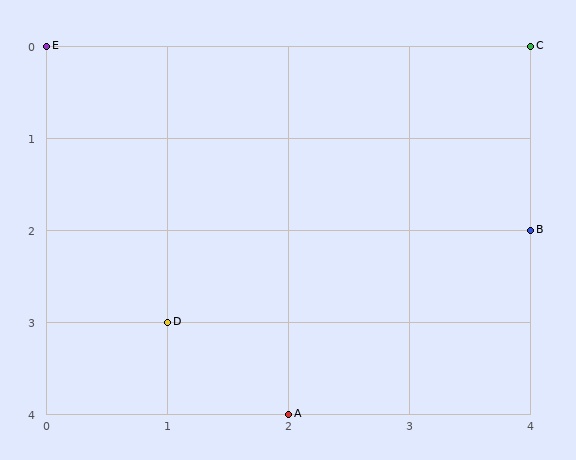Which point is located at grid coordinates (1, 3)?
Point D is at (1, 3).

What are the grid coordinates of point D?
Point D is at grid coordinates (1, 3).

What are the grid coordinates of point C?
Point C is at grid coordinates (4, 0).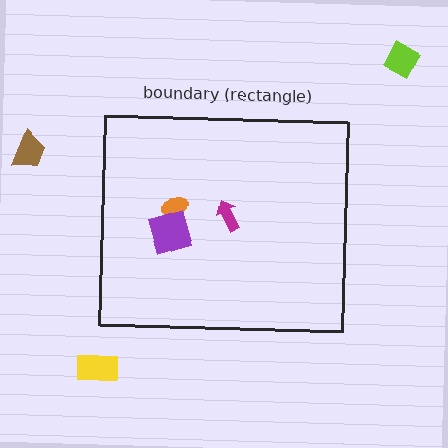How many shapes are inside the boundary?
3 inside, 3 outside.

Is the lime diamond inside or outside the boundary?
Outside.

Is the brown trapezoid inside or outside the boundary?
Outside.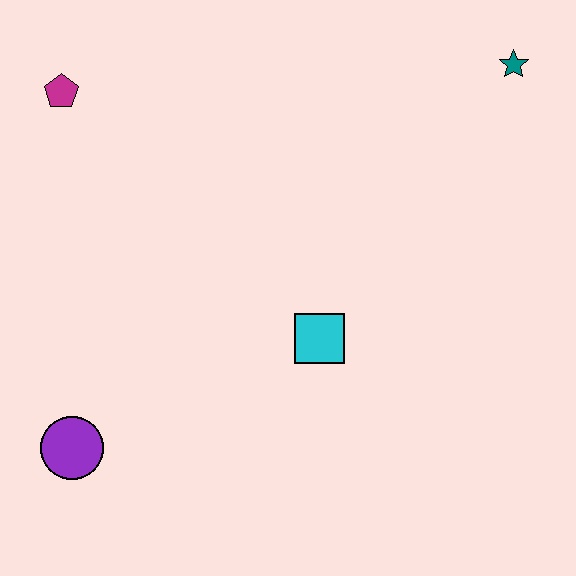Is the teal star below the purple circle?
No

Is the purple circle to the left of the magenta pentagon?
No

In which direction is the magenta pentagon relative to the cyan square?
The magenta pentagon is to the left of the cyan square.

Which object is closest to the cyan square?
The purple circle is closest to the cyan square.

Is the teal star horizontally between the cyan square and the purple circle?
No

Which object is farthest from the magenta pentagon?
The teal star is farthest from the magenta pentagon.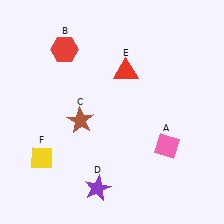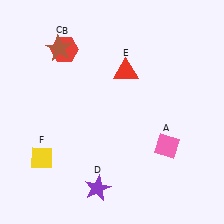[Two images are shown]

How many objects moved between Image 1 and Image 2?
1 object moved between the two images.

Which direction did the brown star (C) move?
The brown star (C) moved up.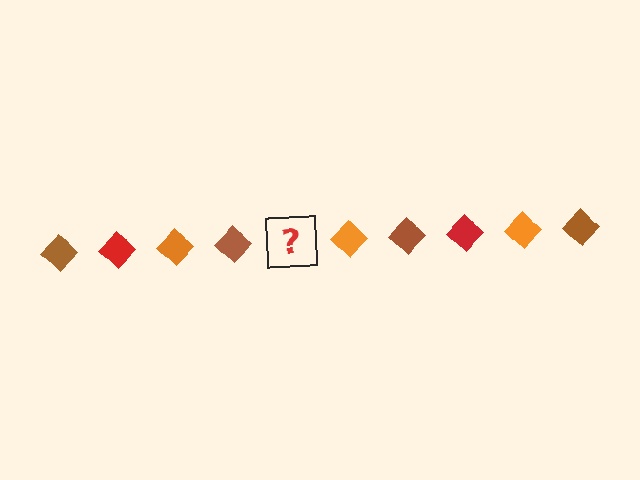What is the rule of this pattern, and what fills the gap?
The rule is that the pattern cycles through brown, red, orange diamonds. The gap should be filled with a red diamond.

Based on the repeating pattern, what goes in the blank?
The blank should be a red diamond.